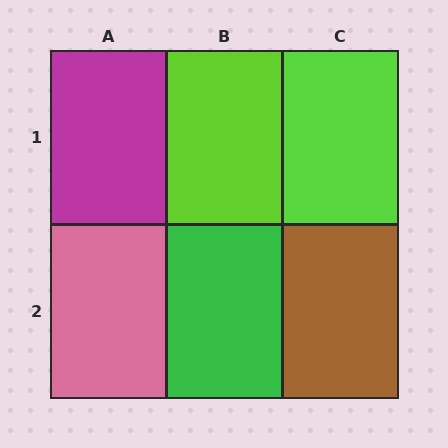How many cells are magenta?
1 cell is magenta.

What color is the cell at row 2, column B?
Green.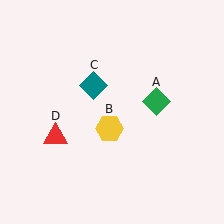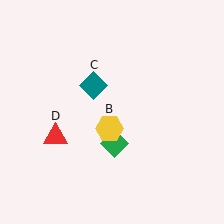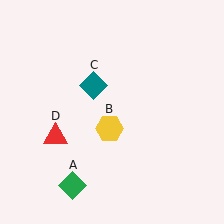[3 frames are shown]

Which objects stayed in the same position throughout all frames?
Yellow hexagon (object B) and teal diamond (object C) and red triangle (object D) remained stationary.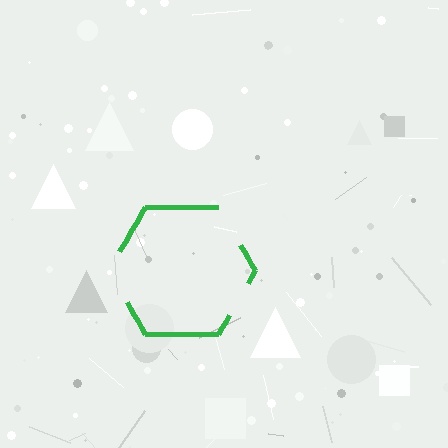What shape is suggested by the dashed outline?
The dashed outline suggests a hexagon.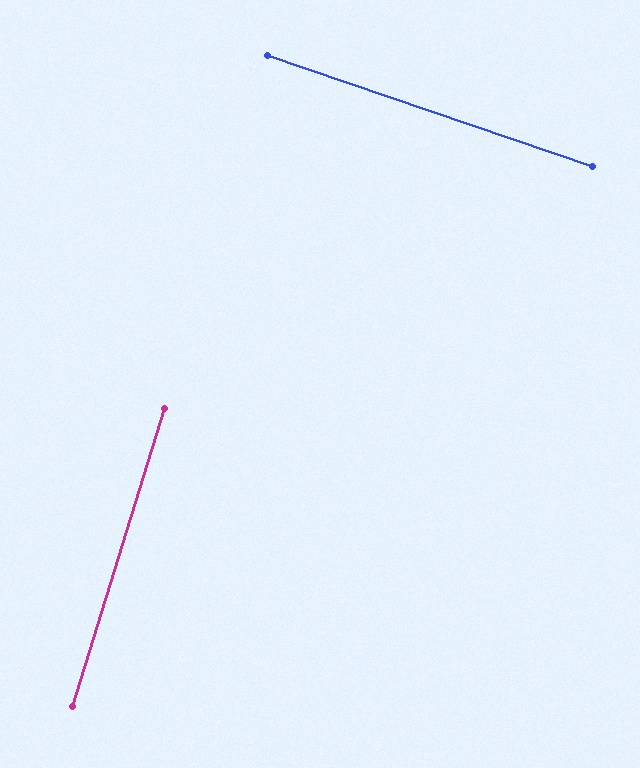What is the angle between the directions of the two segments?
Approximately 88 degrees.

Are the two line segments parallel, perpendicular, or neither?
Perpendicular — they meet at approximately 88°.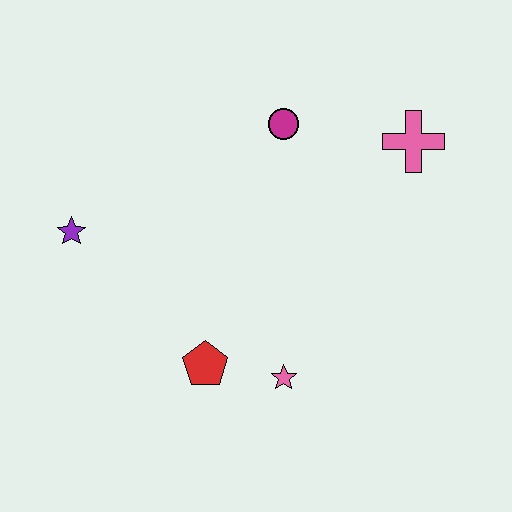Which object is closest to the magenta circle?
The pink cross is closest to the magenta circle.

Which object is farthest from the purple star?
The pink cross is farthest from the purple star.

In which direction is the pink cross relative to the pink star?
The pink cross is above the pink star.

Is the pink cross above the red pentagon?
Yes